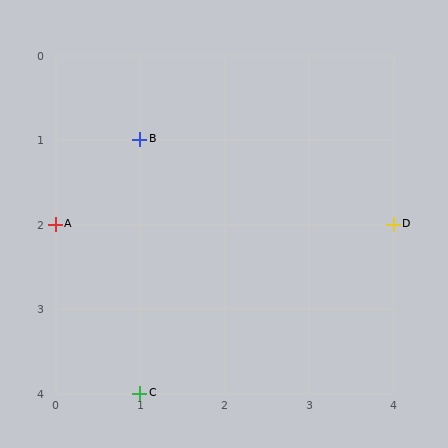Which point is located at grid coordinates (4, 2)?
Point D is at (4, 2).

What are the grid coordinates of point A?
Point A is at grid coordinates (0, 2).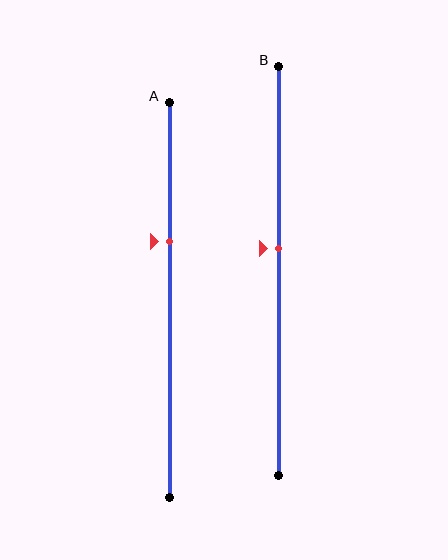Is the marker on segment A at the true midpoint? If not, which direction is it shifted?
No, the marker on segment A is shifted upward by about 15% of the segment length.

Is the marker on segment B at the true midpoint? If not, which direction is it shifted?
No, the marker on segment B is shifted upward by about 6% of the segment length.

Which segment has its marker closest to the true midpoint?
Segment B has its marker closest to the true midpoint.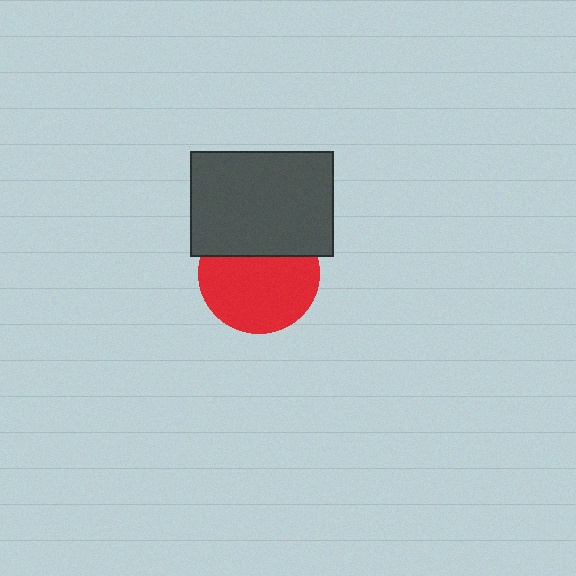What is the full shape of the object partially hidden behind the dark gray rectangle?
The partially hidden object is a red circle.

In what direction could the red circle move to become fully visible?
The red circle could move down. That would shift it out from behind the dark gray rectangle entirely.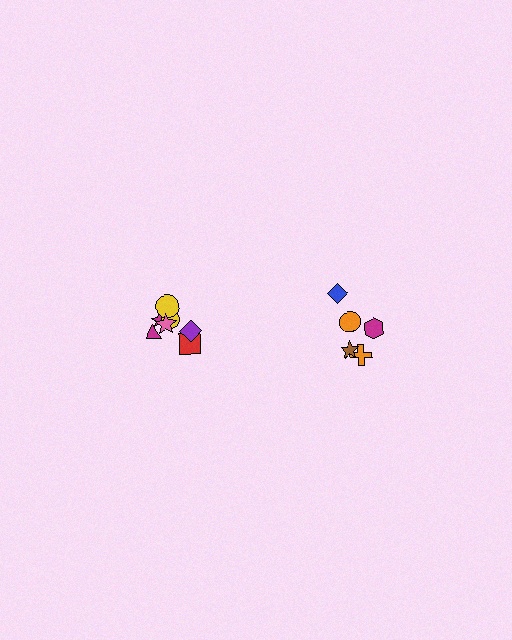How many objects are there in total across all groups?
There are 12 objects.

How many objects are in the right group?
There are 5 objects.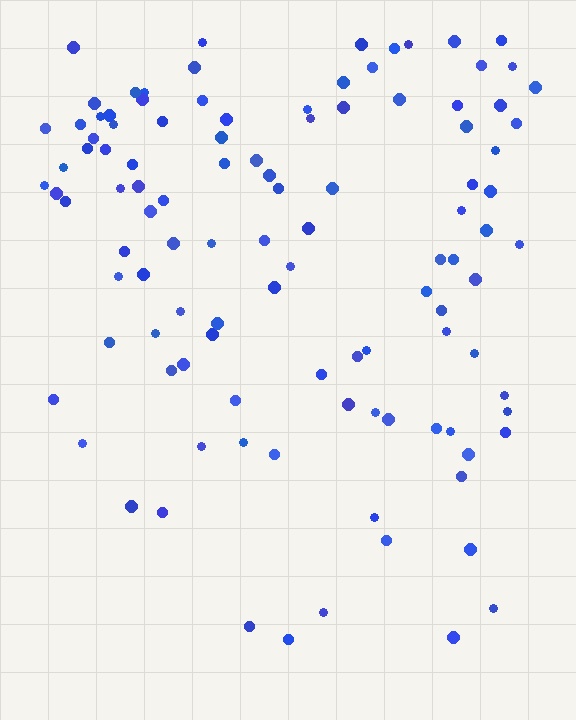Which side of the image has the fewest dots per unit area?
The bottom.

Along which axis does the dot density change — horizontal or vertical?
Vertical.